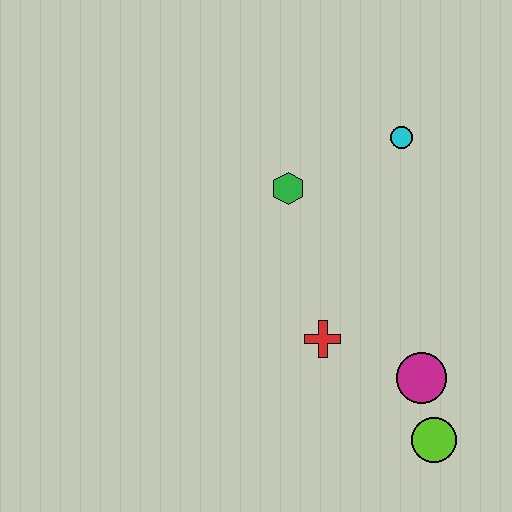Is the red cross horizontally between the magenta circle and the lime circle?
No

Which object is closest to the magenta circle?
The lime circle is closest to the magenta circle.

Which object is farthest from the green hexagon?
The lime circle is farthest from the green hexagon.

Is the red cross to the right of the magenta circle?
No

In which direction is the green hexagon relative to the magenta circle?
The green hexagon is above the magenta circle.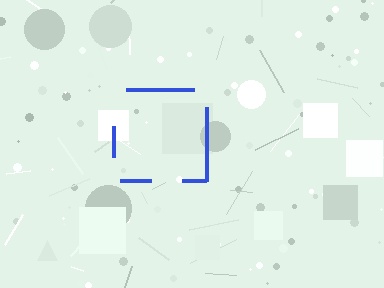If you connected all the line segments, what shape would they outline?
They would outline a square.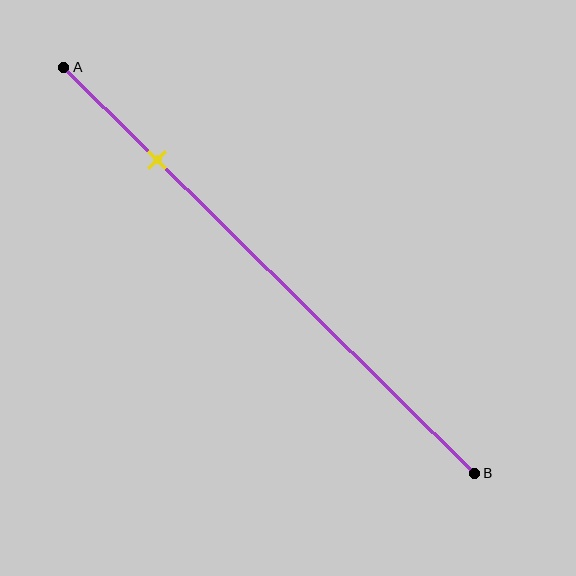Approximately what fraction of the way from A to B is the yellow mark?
The yellow mark is approximately 25% of the way from A to B.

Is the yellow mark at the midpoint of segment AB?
No, the mark is at about 25% from A, not at the 50% midpoint.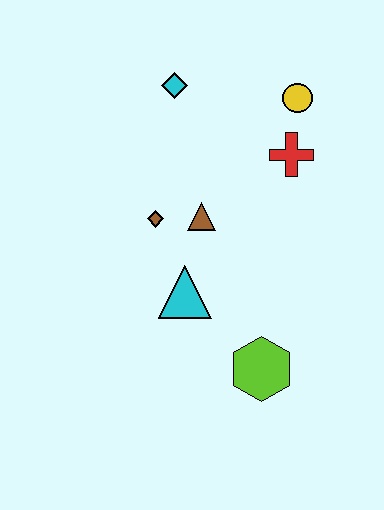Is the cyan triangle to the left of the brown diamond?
No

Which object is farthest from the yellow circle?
The lime hexagon is farthest from the yellow circle.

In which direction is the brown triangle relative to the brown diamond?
The brown triangle is to the right of the brown diamond.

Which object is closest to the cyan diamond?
The yellow circle is closest to the cyan diamond.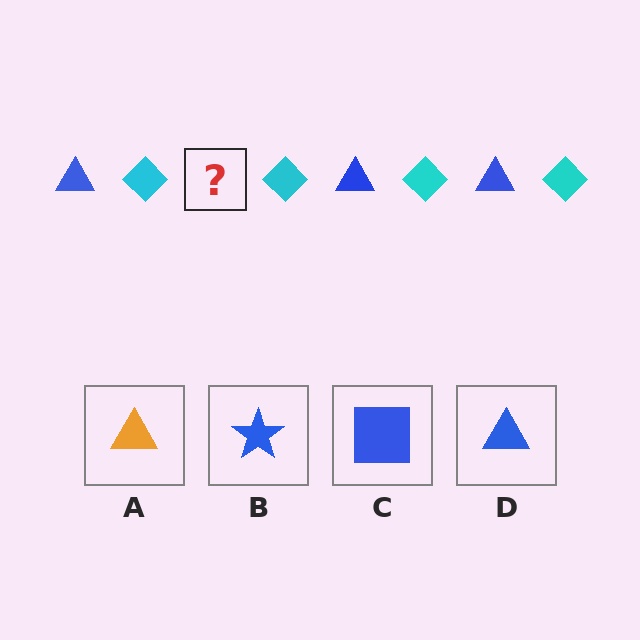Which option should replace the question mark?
Option D.